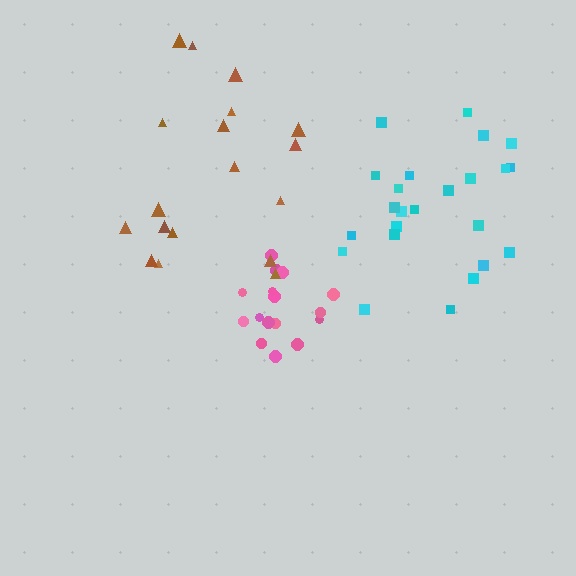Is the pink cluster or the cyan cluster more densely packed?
Pink.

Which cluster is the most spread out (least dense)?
Brown.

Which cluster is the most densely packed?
Pink.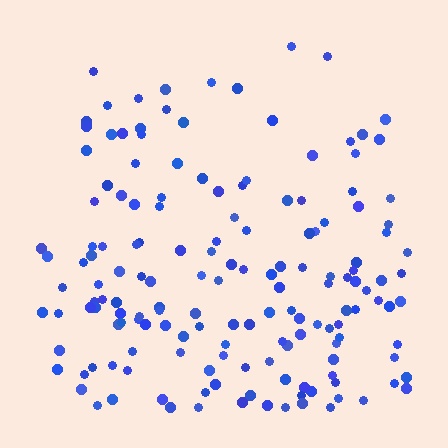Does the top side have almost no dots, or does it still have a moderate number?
Still a moderate number, just noticeably fewer than the bottom.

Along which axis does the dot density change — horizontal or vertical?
Vertical.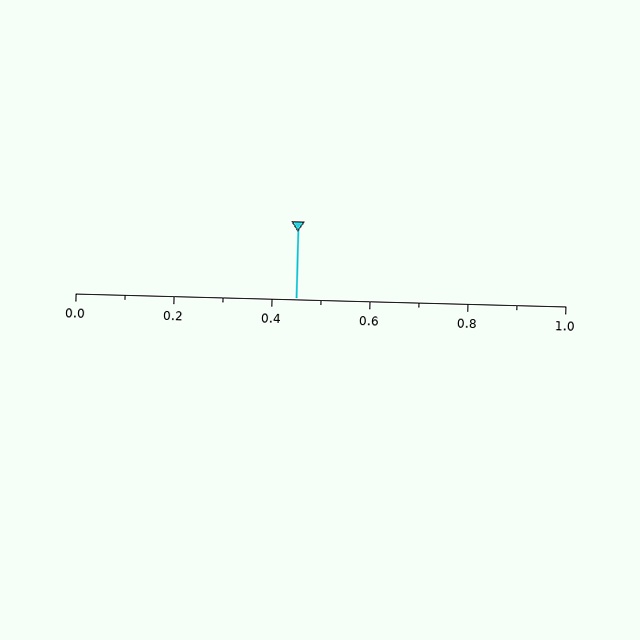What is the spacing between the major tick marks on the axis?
The major ticks are spaced 0.2 apart.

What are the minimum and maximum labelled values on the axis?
The axis runs from 0.0 to 1.0.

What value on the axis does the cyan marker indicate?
The marker indicates approximately 0.45.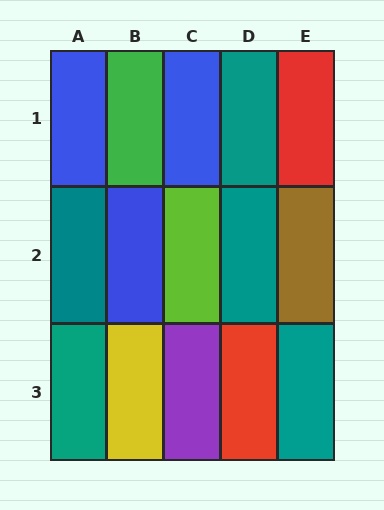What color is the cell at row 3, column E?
Teal.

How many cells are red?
2 cells are red.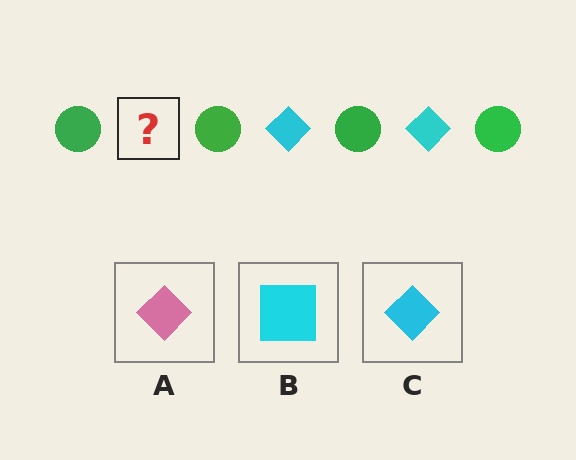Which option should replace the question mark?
Option C.